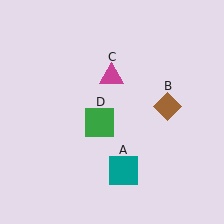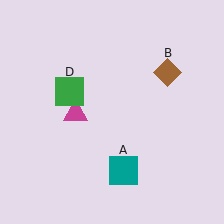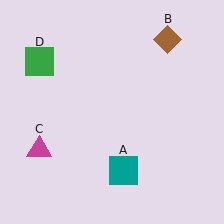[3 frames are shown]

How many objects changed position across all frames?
3 objects changed position: brown diamond (object B), magenta triangle (object C), green square (object D).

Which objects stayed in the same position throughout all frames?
Teal square (object A) remained stationary.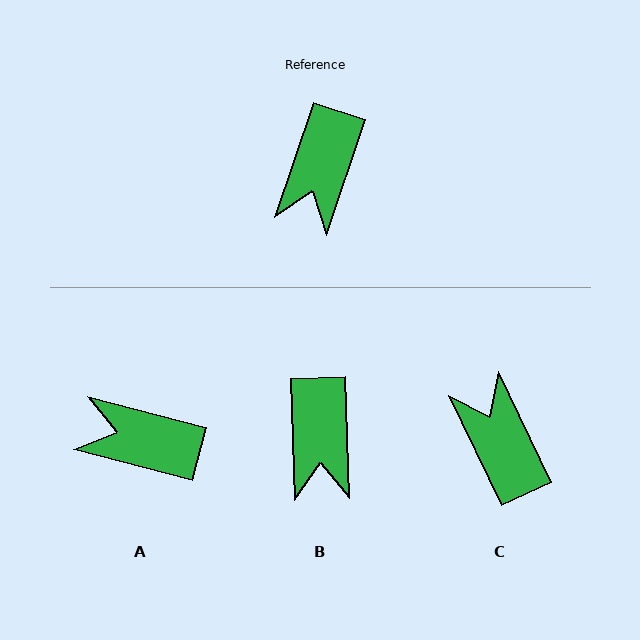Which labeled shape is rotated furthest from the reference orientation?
C, about 136 degrees away.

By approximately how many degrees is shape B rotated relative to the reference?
Approximately 21 degrees counter-clockwise.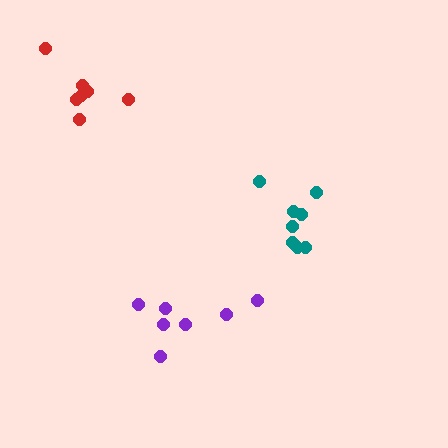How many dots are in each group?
Group 1: 8 dots, Group 2: 7 dots, Group 3: 7 dots (22 total).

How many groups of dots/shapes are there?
There are 3 groups.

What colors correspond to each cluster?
The clusters are colored: teal, purple, red.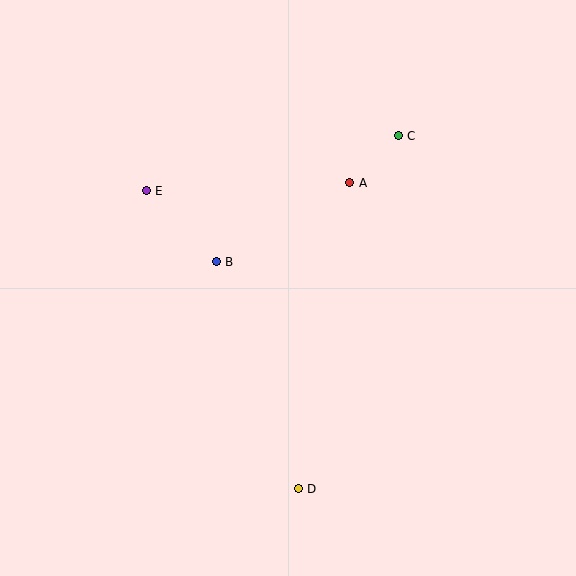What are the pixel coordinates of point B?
Point B is at (216, 262).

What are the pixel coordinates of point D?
Point D is at (298, 489).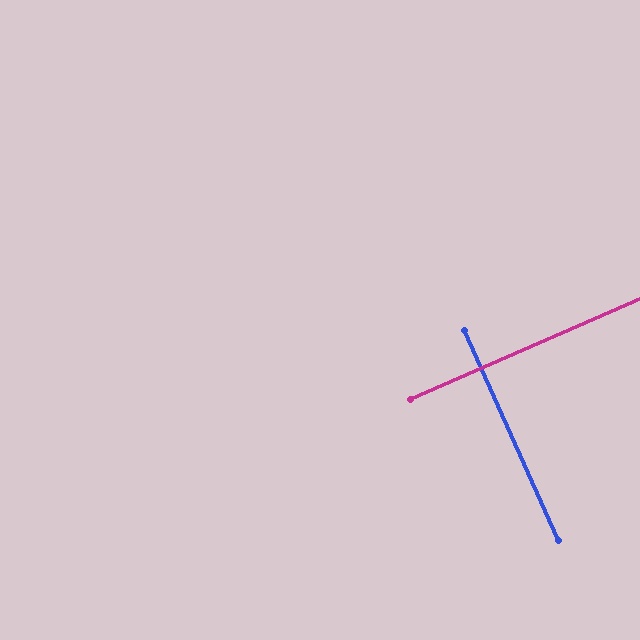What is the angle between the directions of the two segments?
Approximately 90 degrees.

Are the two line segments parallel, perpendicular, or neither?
Perpendicular — they meet at approximately 90°.